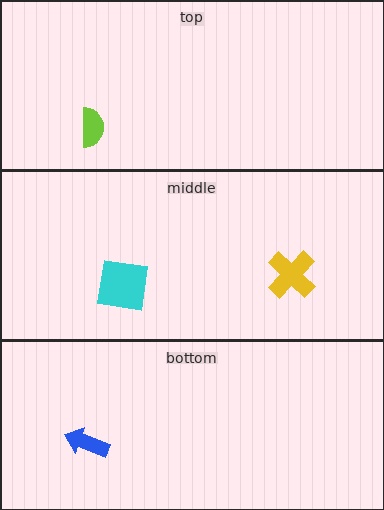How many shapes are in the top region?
1.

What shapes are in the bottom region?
The blue arrow.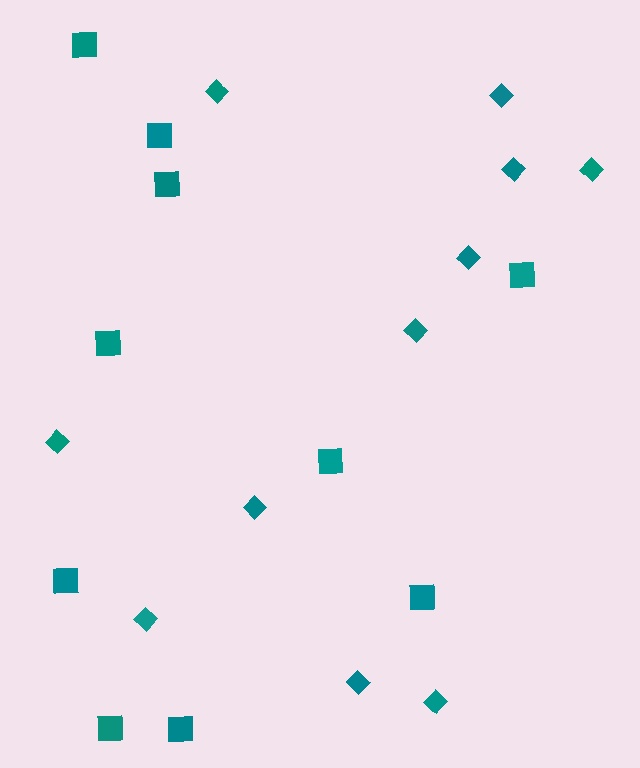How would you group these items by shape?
There are 2 groups: one group of squares (10) and one group of diamonds (11).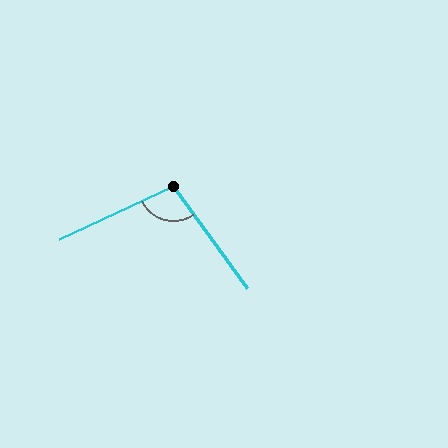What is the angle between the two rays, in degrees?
Approximately 101 degrees.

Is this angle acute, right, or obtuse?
It is obtuse.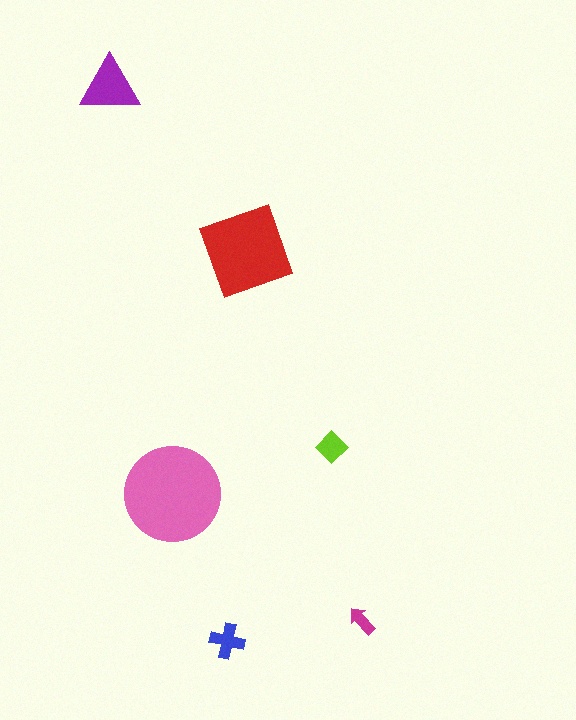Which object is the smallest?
The magenta arrow.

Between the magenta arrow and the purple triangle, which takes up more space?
The purple triangle.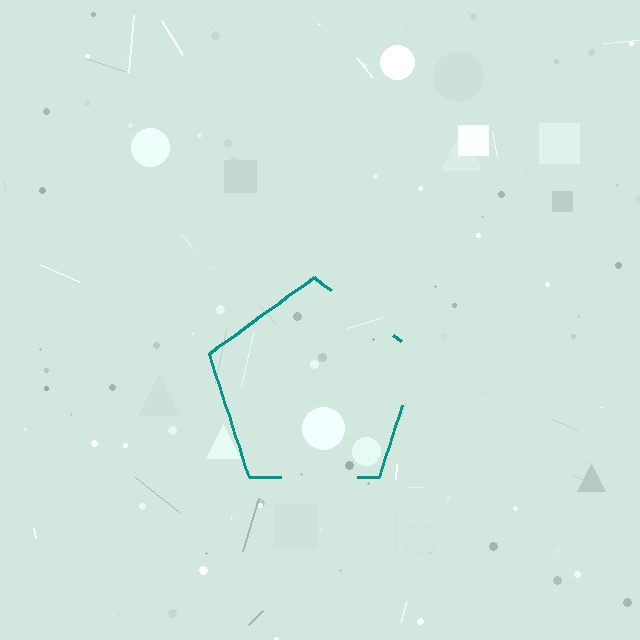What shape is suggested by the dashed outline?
The dashed outline suggests a pentagon.